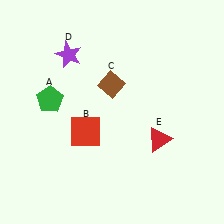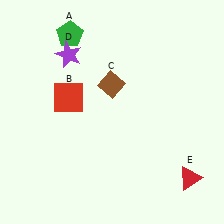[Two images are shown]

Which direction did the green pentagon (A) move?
The green pentagon (A) moved up.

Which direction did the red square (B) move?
The red square (B) moved up.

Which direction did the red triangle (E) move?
The red triangle (E) moved down.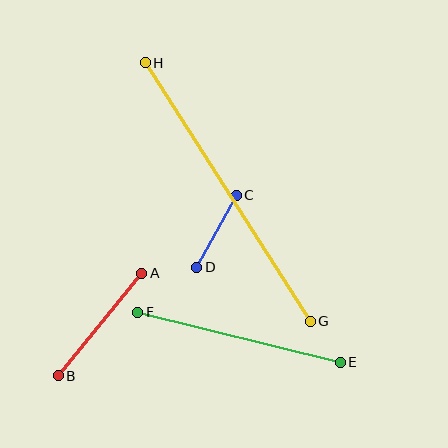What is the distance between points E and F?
The distance is approximately 209 pixels.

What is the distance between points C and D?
The distance is approximately 82 pixels.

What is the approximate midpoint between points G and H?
The midpoint is at approximately (228, 192) pixels.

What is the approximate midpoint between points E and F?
The midpoint is at approximately (239, 337) pixels.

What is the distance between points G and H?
The distance is approximately 307 pixels.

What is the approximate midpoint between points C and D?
The midpoint is at approximately (217, 231) pixels.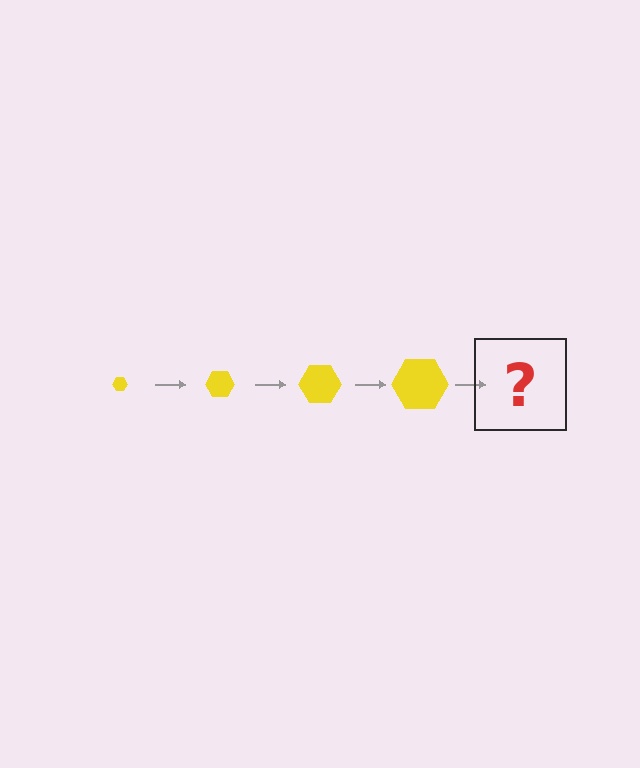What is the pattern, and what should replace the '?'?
The pattern is that the hexagon gets progressively larger each step. The '?' should be a yellow hexagon, larger than the previous one.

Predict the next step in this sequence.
The next step is a yellow hexagon, larger than the previous one.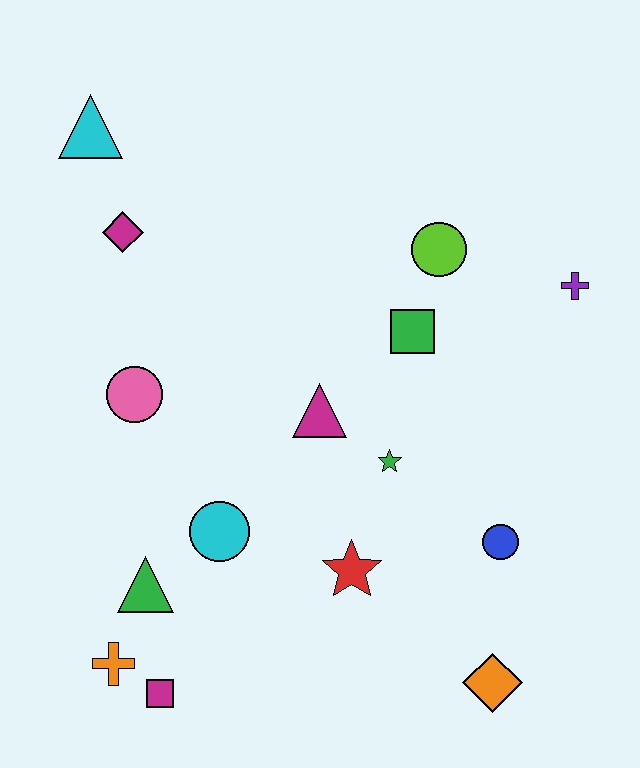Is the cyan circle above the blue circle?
Yes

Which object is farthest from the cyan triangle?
The orange diamond is farthest from the cyan triangle.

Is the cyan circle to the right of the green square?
No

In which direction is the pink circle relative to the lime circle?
The pink circle is to the left of the lime circle.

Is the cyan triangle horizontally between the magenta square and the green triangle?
No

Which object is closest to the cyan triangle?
The magenta diamond is closest to the cyan triangle.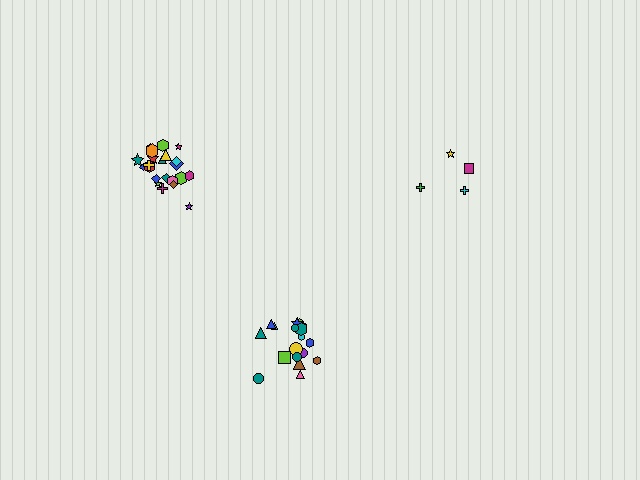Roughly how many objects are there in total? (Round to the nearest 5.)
Roughly 45 objects in total.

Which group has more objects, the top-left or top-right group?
The top-left group.